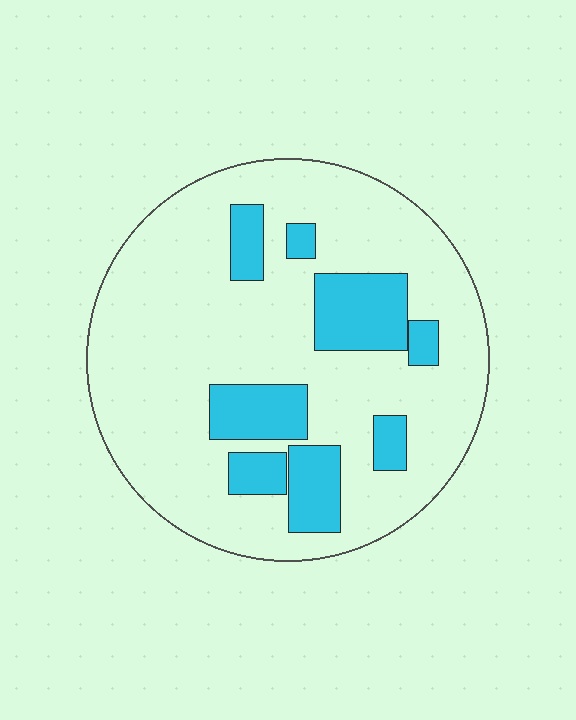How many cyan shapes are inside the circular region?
8.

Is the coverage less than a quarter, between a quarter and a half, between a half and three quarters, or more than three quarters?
Less than a quarter.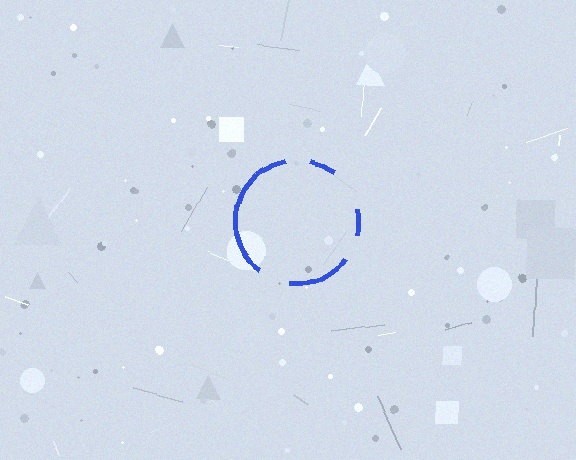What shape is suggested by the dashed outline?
The dashed outline suggests a circle.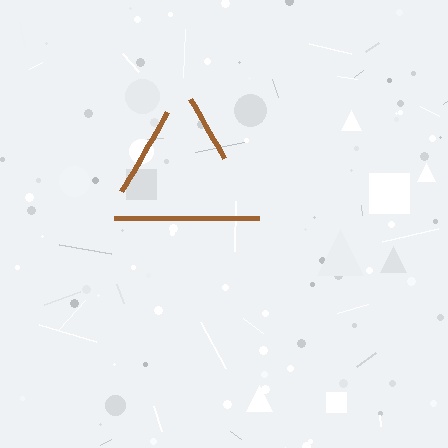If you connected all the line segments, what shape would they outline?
They would outline a triangle.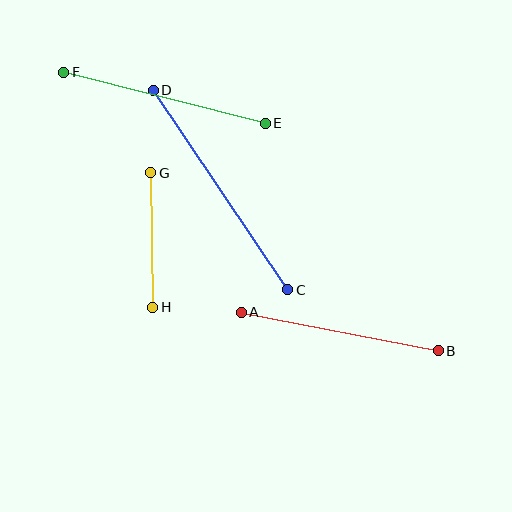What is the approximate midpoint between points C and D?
The midpoint is at approximately (220, 190) pixels.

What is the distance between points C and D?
The distance is approximately 240 pixels.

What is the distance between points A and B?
The distance is approximately 201 pixels.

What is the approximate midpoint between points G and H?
The midpoint is at approximately (152, 240) pixels.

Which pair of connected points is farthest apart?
Points C and D are farthest apart.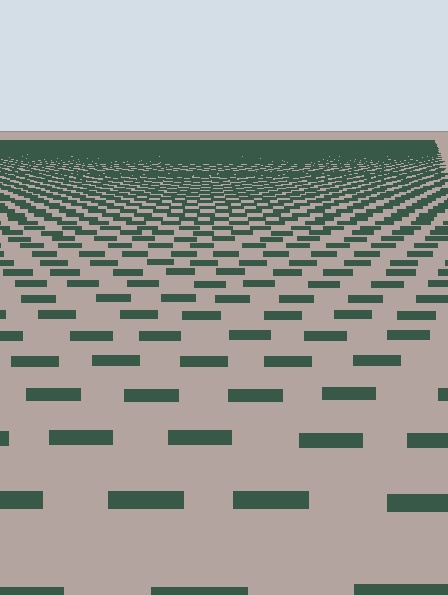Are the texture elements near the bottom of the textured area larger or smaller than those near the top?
Larger. Near the bottom, elements are closer to the viewer and appear at a bigger on-screen size.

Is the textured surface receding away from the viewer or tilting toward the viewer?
The surface is receding away from the viewer. Texture elements get smaller and denser toward the top.